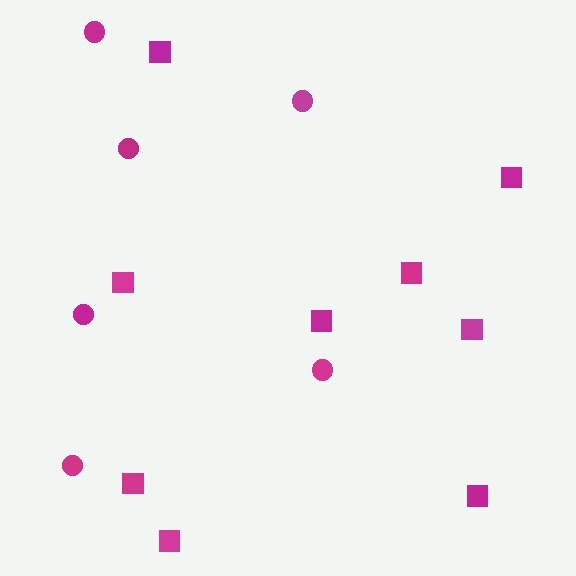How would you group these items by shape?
There are 2 groups: one group of circles (6) and one group of squares (9).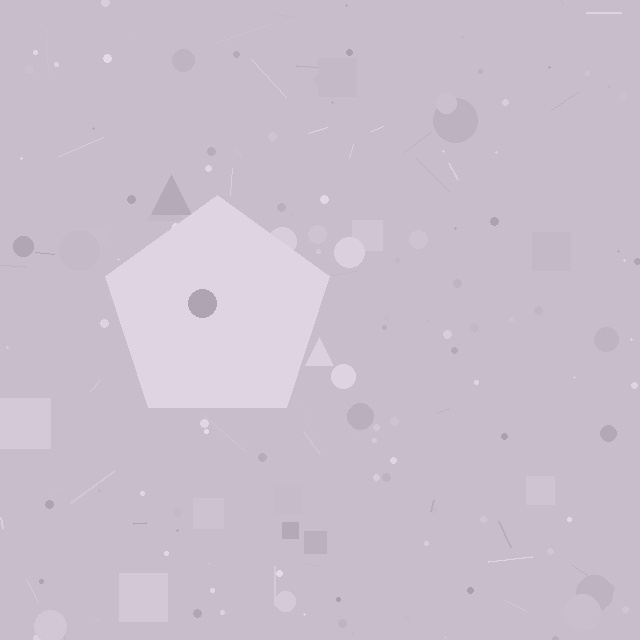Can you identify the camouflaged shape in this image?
The camouflaged shape is a pentagon.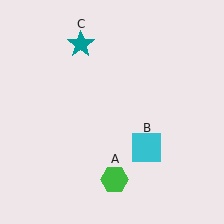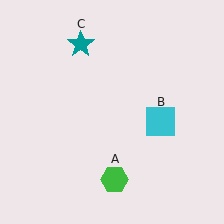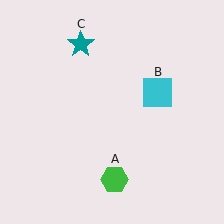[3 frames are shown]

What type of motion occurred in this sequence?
The cyan square (object B) rotated counterclockwise around the center of the scene.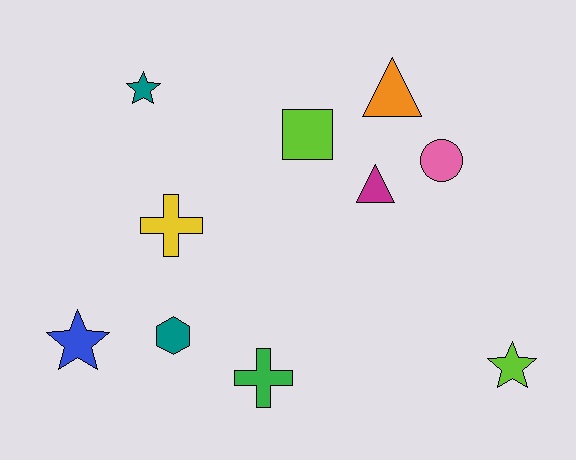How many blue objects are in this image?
There is 1 blue object.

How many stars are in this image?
There are 3 stars.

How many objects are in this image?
There are 10 objects.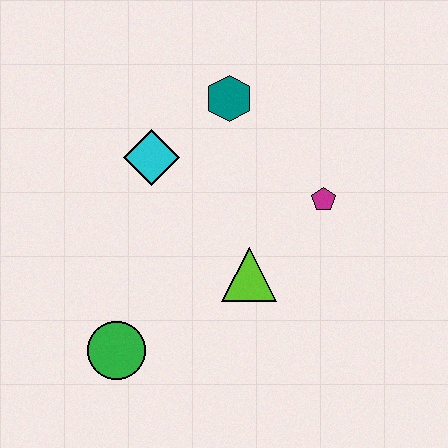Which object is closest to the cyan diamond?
The teal hexagon is closest to the cyan diamond.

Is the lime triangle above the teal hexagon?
No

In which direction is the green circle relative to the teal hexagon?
The green circle is below the teal hexagon.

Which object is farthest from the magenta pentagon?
The green circle is farthest from the magenta pentagon.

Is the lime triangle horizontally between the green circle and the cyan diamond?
No